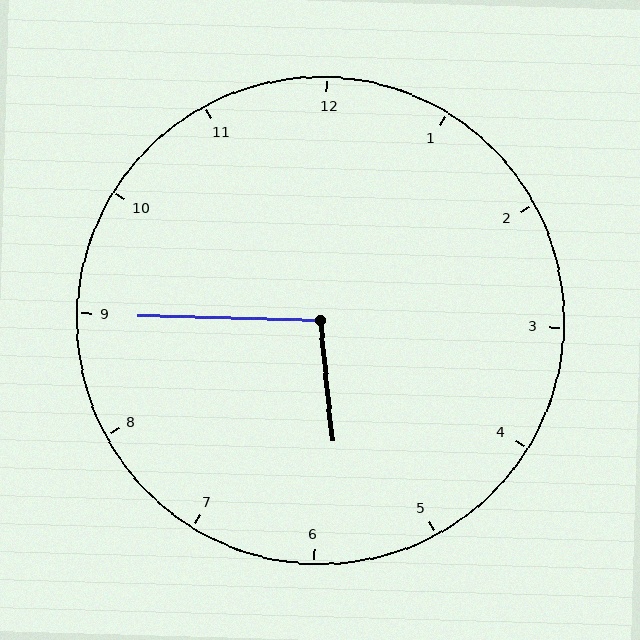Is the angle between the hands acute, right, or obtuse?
It is obtuse.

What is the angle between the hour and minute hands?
Approximately 98 degrees.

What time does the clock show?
5:45.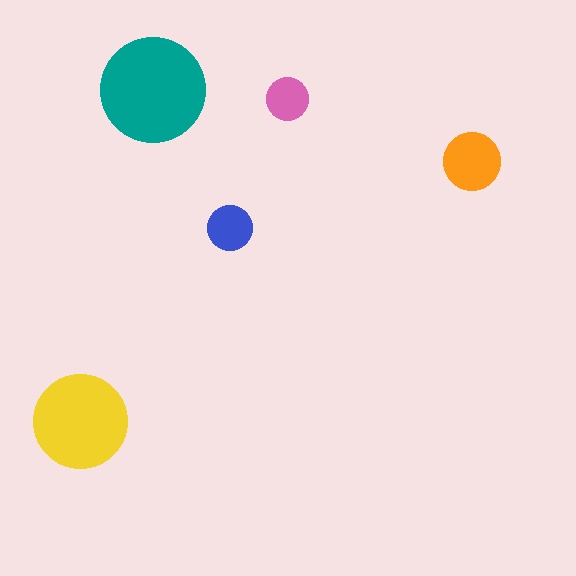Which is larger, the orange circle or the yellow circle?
The yellow one.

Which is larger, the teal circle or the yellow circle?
The teal one.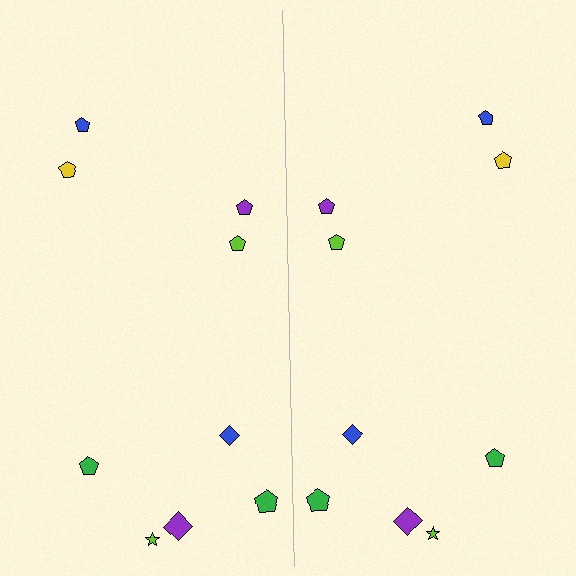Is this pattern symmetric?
Yes, this pattern has bilateral (reflection) symmetry.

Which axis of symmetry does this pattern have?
The pattern has a vertical axis of symmetry running through the center of the image.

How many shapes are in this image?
There are 18 shapes in this image.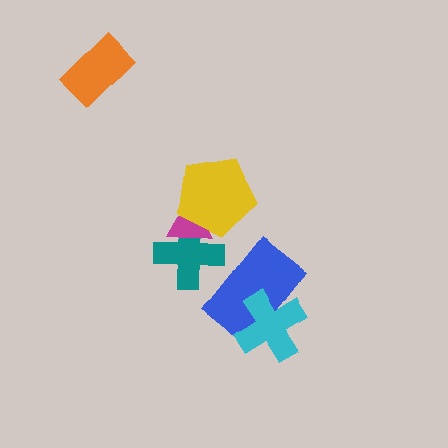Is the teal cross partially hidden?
Yes, it is partially covered by another shape.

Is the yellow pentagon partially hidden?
No, no other shape covers it.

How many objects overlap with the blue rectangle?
1 object overlaps with the blue rectangle.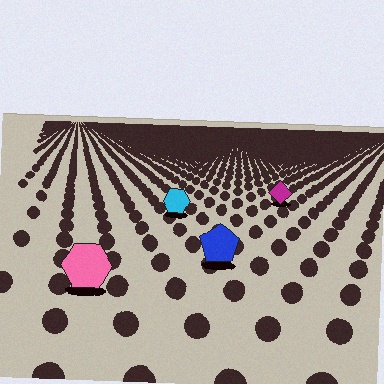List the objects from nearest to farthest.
From nearest to farthest: the pink hexagon, the blue pentagon, the cyan hexagon, the magenta diamond.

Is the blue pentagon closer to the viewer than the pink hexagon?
No. The pink hexagon is closer — you can tell from the texture gradient: the ground texture is coarser near it.